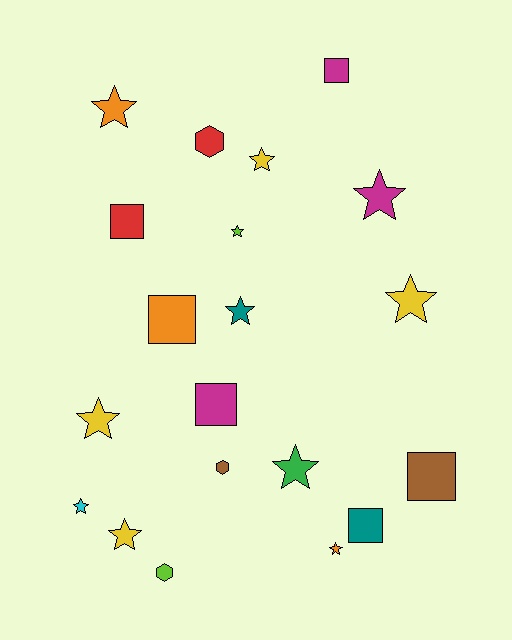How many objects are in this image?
There are 20 objects.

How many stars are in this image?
There are 11 stars.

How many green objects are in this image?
There is 1 green object.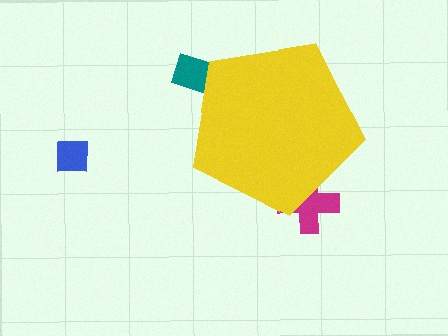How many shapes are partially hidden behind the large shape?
2 shapes are partially hidden.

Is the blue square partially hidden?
No, the blue square is fully visible.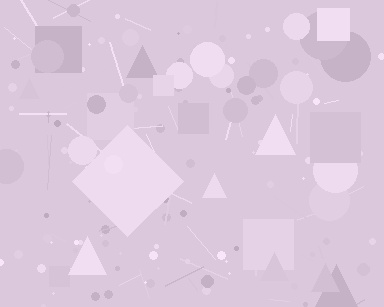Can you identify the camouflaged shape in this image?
The camouflaged shape is a diamond.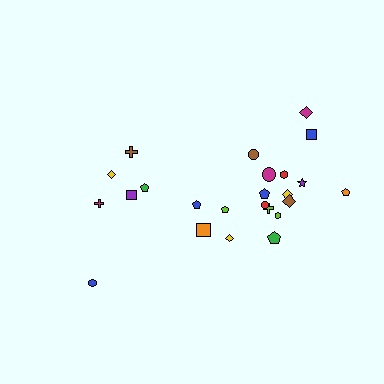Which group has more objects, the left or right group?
The right group.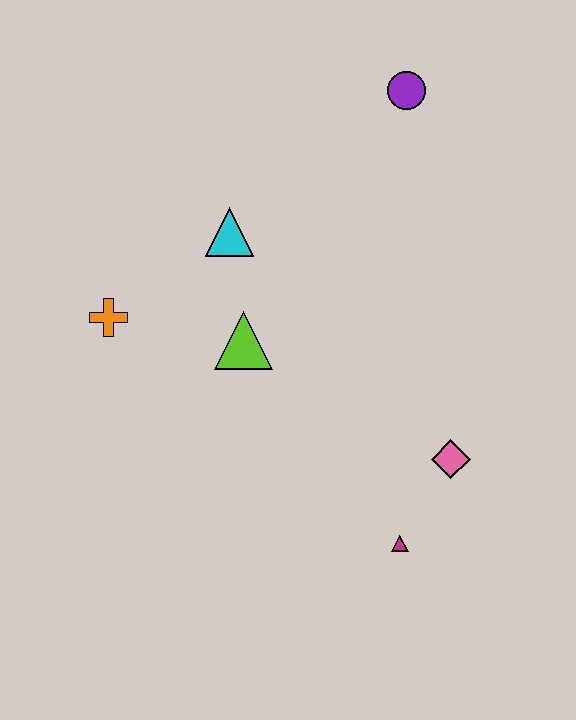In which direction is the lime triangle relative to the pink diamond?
The lime triangle is to the left of the pink diamond.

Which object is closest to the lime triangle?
The cyan triangle is closest to the lime triangle.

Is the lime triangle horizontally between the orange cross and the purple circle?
Yes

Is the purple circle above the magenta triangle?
Yes